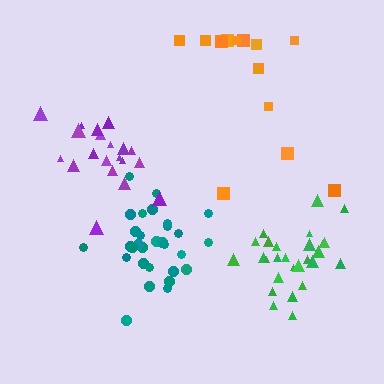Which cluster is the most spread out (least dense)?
Orange.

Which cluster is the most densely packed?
Green.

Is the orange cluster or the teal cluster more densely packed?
Teal.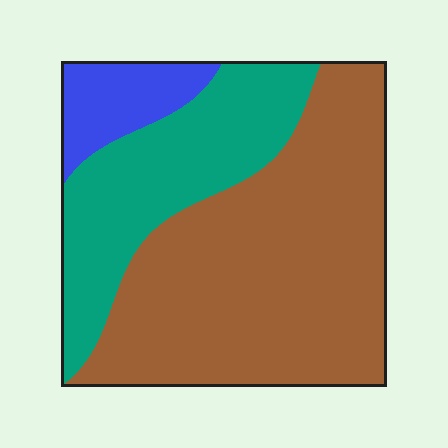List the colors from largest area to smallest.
From largest to smallest: brown, teal, blue.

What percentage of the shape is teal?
Teal takes up between a quarter and a half of the shape.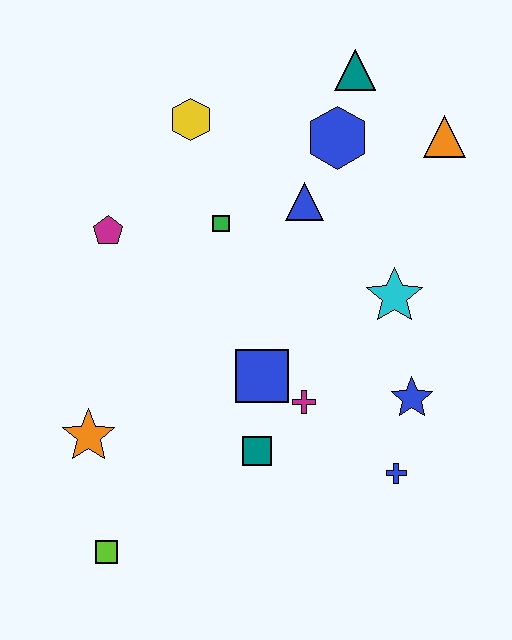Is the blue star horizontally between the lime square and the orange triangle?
Yes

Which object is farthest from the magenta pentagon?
The blue cross is farthest from the magenta pentagon.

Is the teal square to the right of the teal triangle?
No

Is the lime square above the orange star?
No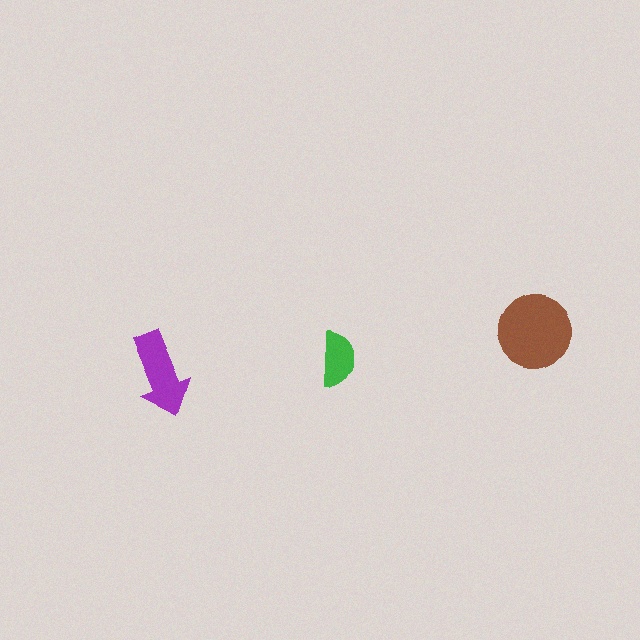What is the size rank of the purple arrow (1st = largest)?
2nd.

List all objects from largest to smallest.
The brown circle, the purple arrow, the green semicircle.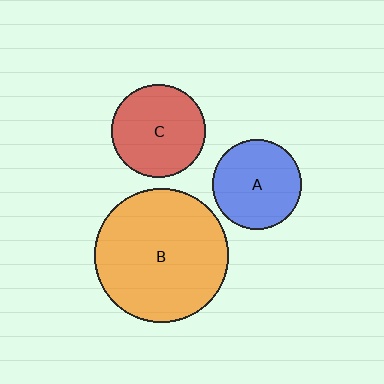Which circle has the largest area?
Circle B (orange).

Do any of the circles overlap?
No, none of the circles overlap.